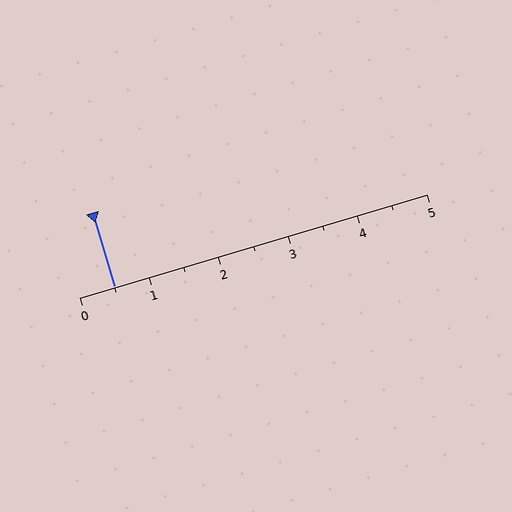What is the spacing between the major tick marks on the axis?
The major ticks are spaced 1 apart.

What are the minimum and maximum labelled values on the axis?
The axis runs from 0 to 5.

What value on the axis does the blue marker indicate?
The marker indicates approximately 0.5.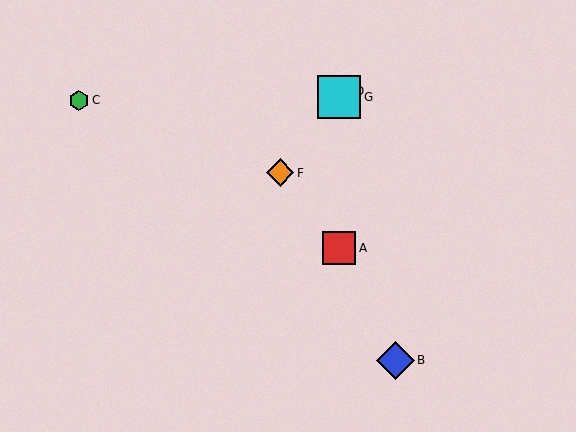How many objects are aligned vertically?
4 objects (A, D, E, G) are aligned vertically.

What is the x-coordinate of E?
Object E is at x≈339.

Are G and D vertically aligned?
Yes, both are at x≈339.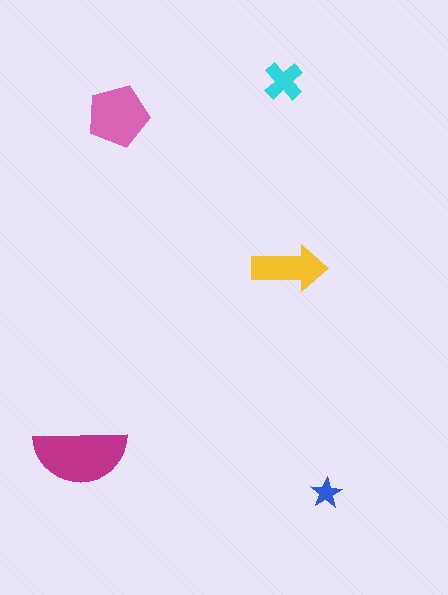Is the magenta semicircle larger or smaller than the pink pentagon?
Larger.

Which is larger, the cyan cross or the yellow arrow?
The yellow arrow.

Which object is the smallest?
The blue star.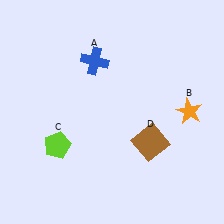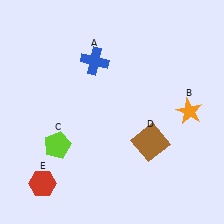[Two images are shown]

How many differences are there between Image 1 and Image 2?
There is 1 difference between the two images.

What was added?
A red hexagon (E) was added in Image 2.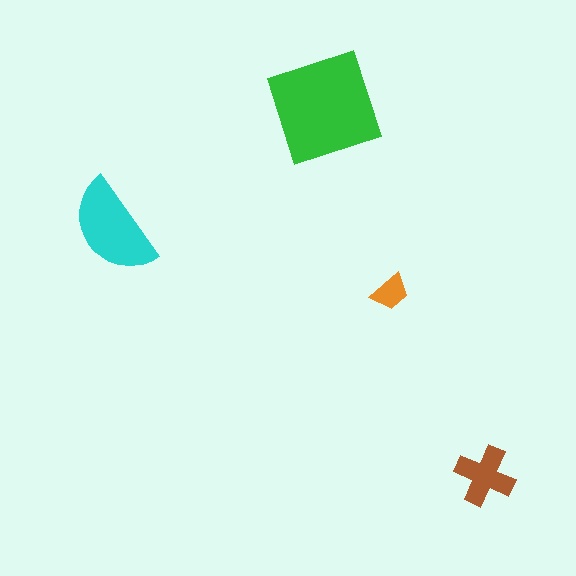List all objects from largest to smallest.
The green square, the cyan semicircle, the brown cross, the orange trapezoid.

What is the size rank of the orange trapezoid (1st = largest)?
4th.